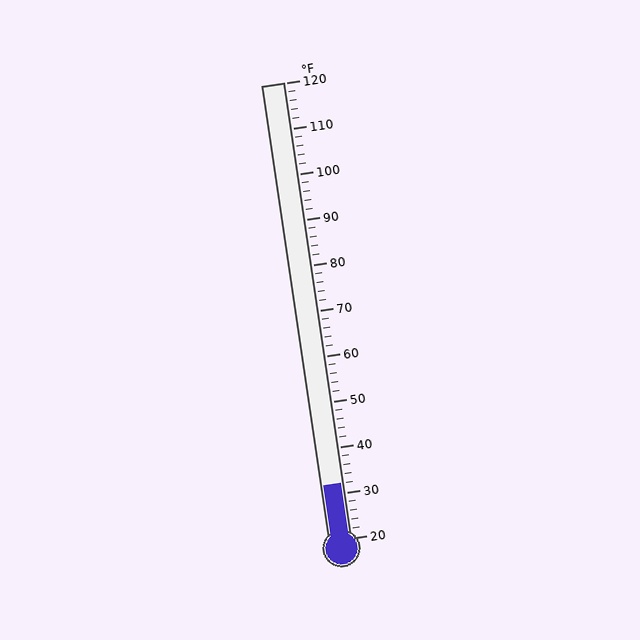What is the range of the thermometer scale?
The thermometer scale ranges from 20°F to 120°F.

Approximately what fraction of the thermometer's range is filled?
The thermometer is filled to approximately 10% of its range.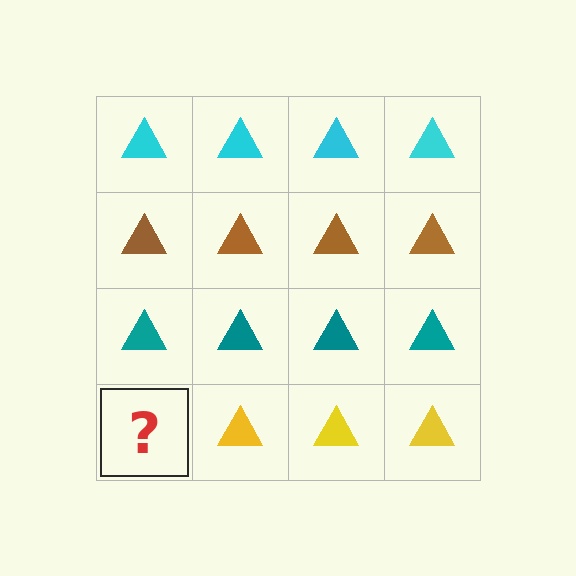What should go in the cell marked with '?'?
The missing cell should contain a yellow triangle.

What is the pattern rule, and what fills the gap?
The rule is that each row has a consistent color. The gap should be filled with a yellow triangle.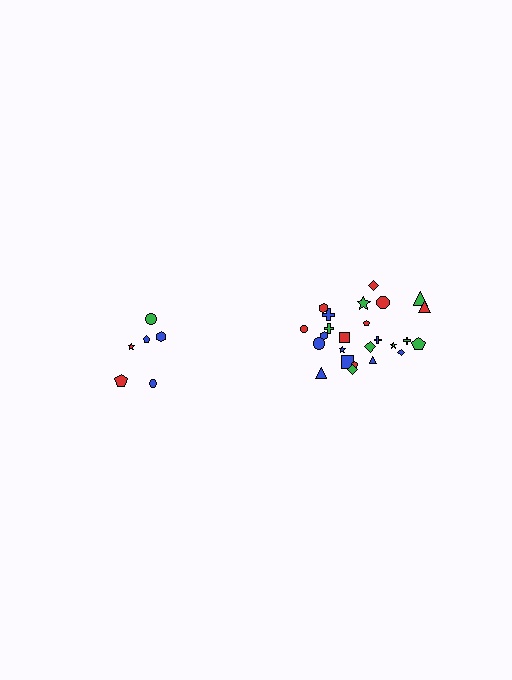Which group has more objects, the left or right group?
The right group.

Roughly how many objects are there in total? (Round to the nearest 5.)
Roughly 30 objects in total.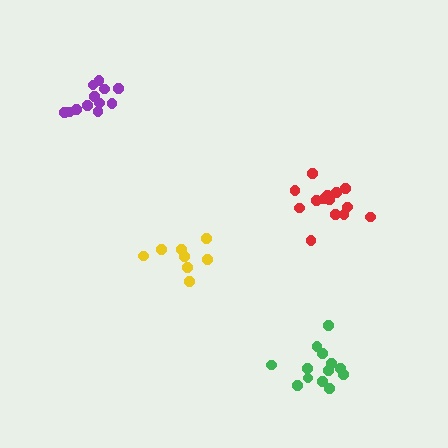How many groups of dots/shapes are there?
There are 4 groups.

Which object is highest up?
The purple cluster is topmost.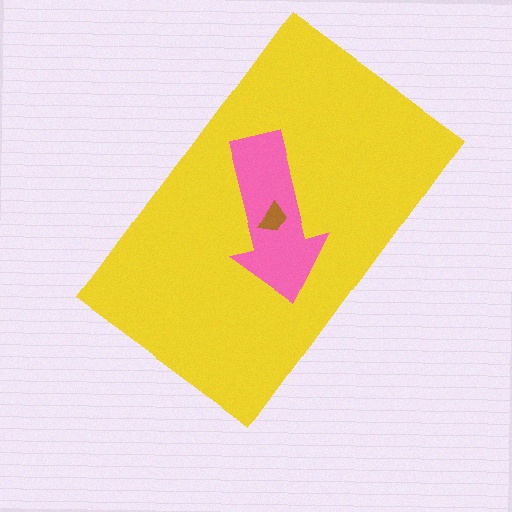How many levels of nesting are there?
3.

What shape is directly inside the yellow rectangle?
The pink arrow.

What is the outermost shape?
The yellow rectangle.